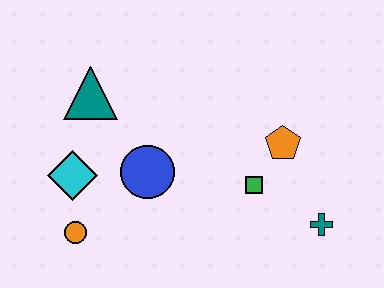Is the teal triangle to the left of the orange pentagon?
Yes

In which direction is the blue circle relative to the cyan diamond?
The blue circle is to the right of the cyan diamond.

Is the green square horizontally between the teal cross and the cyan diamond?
Yes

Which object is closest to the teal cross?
The green square is closest to the teal cross.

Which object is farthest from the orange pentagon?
The orange circle is farthest from the orange pentagon.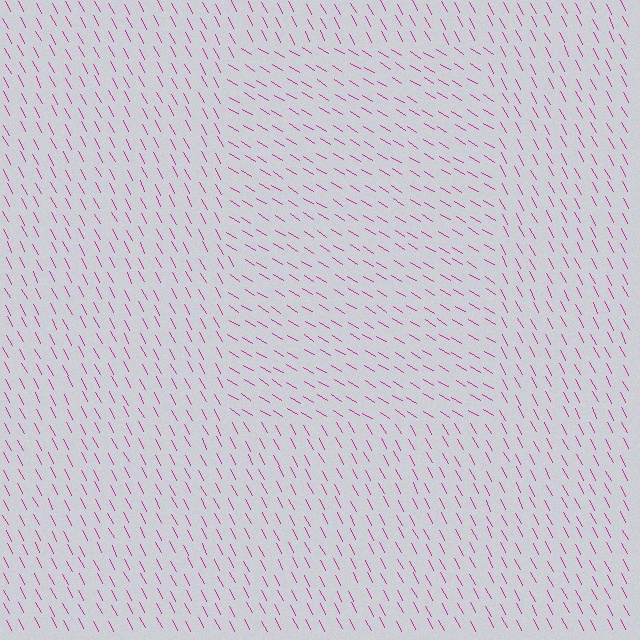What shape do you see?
I see a rectangle.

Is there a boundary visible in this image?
Yes, there is a texture boundary formed by a change in line orientation.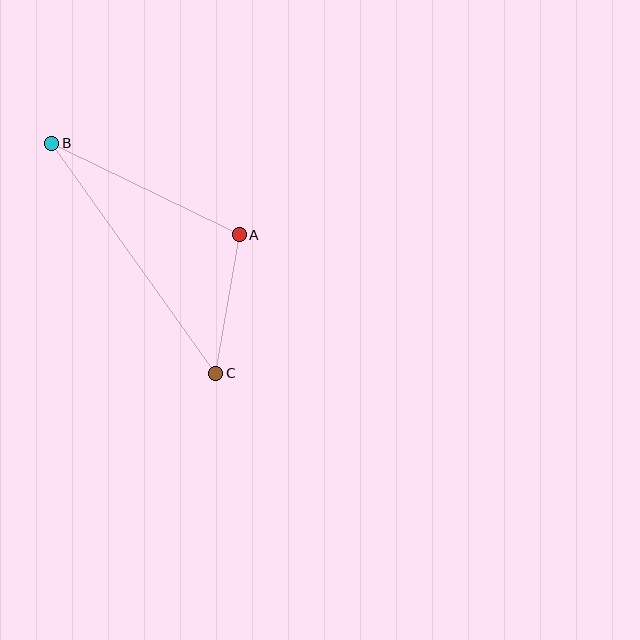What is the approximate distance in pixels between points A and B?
The distance between A and B is approximately 209 pixels.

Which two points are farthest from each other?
Points B and C are farthest from each other.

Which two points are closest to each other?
Points A and C are closest to each other.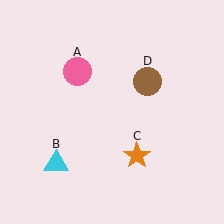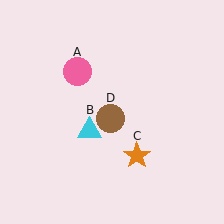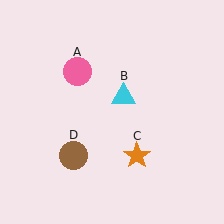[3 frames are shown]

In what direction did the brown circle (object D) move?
The brown circle (object D) moved down and to the left.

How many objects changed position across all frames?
2 objects changed position: cyan triangle (object B), brown circle (object D).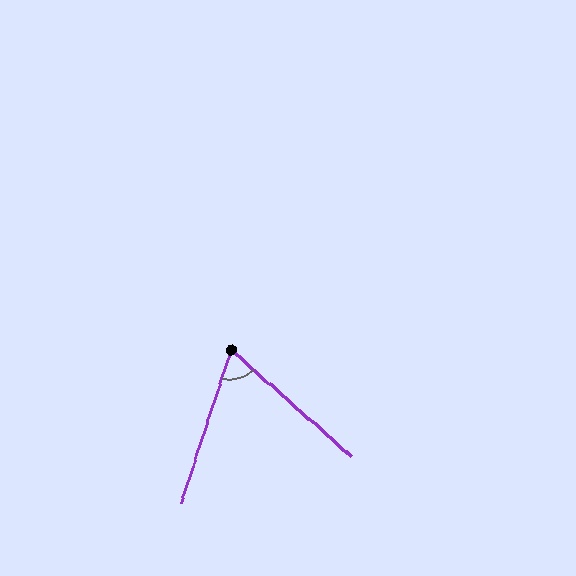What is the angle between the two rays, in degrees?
Approximately 66 degrees.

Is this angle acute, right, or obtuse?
It is acute.